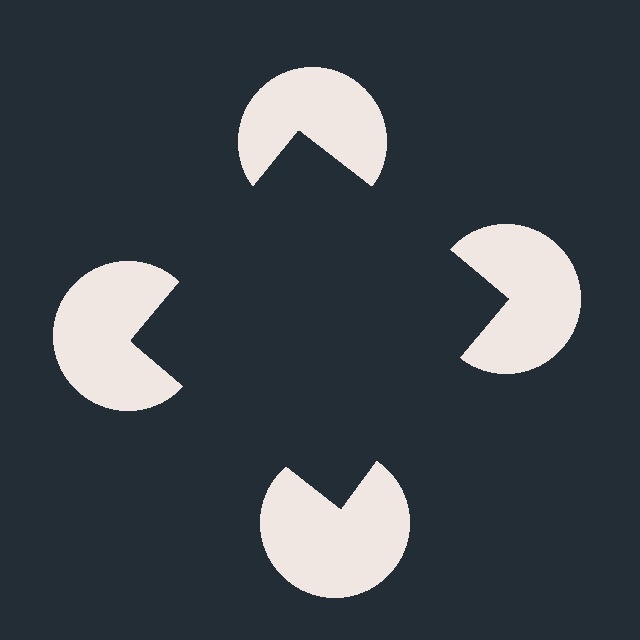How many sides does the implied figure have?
4 sides.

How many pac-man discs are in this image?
There are 4 — one at each vertex of the illusory square.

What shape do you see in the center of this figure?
An illusory square — its edges are inferred from the aligned wedge cuts in the pac-man discs, not physically drawn.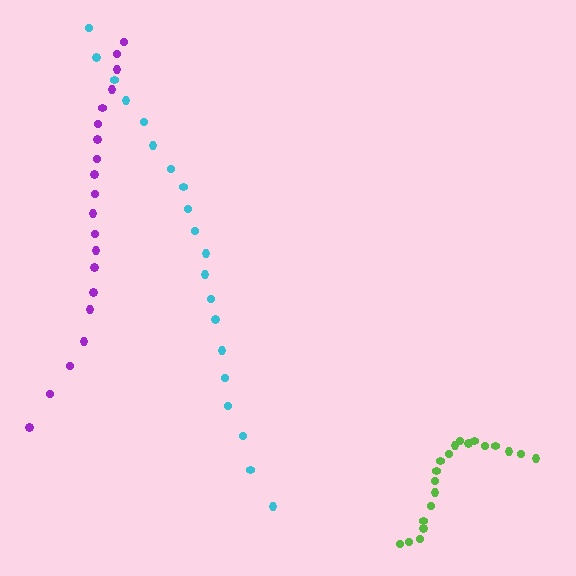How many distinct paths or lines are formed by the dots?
There are 3 distinct paths.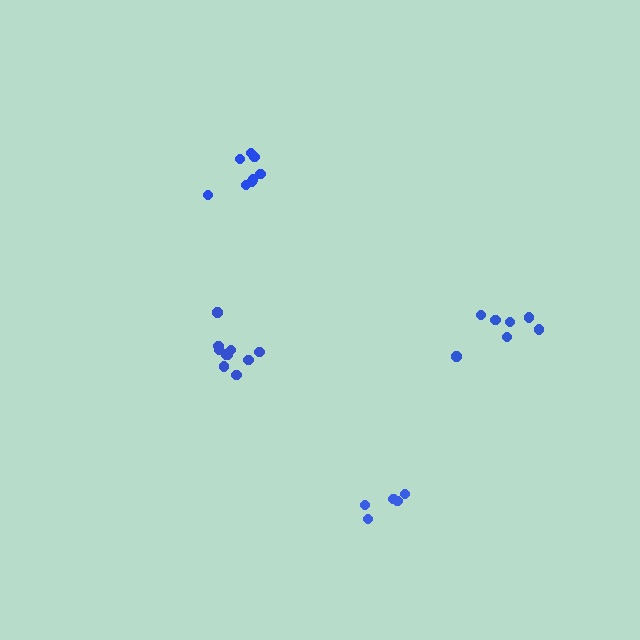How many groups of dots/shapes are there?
There are 4 groups.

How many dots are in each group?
Group 1: 10 dots, Group 2: 7 dots, Group 3: 8 dots, Group 4: 5 dots (30 total).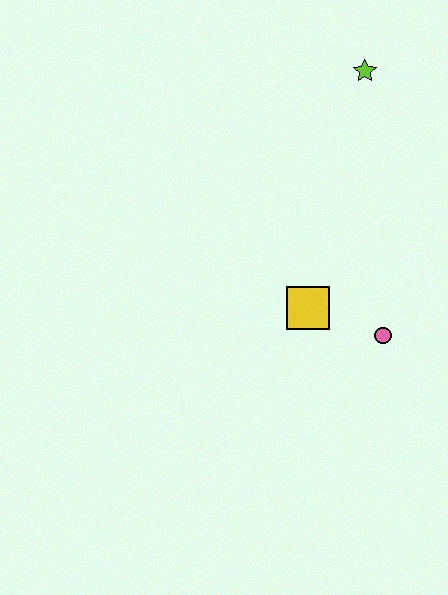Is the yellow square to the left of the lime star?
Yes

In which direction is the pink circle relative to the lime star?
The pink circle is below the lime star.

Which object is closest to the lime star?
The yellow square is closest to the lime star.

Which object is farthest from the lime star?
The pink circle is farthest from the lime star.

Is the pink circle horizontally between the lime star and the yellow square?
No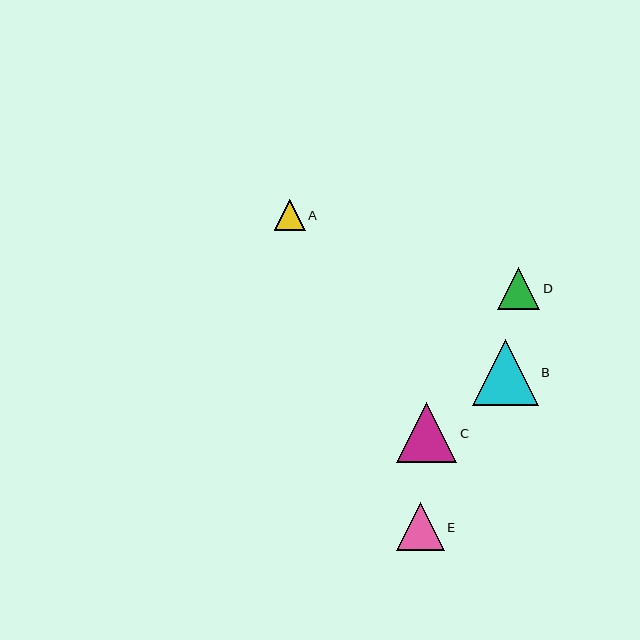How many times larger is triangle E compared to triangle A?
Triangle E is approximately 1.5 times the size of triangle A.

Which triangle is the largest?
Triangle B is the largest with a size of approximately 65 pixels.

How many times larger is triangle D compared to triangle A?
Triangle D is approximately 1.3 times the size of triangle A.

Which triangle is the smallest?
Triangle A is the smallest with a size of approximately 31 pixels.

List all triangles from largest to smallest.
From largest to smallest: B, C, E, D, A.